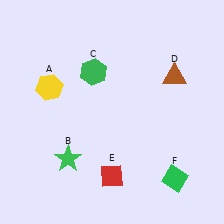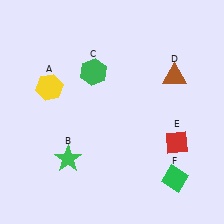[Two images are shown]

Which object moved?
The red diamond (E) moved right.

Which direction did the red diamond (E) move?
The red diamond (E) moved right.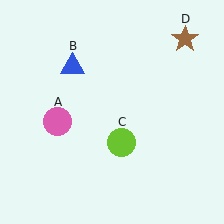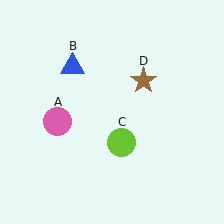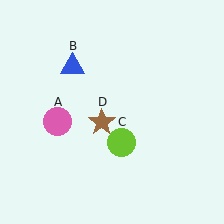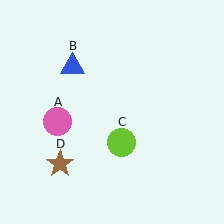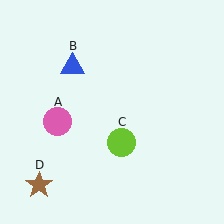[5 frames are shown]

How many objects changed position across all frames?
1 object changed position: brown star (object D).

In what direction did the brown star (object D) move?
The brown star (object D) moved down and to the left.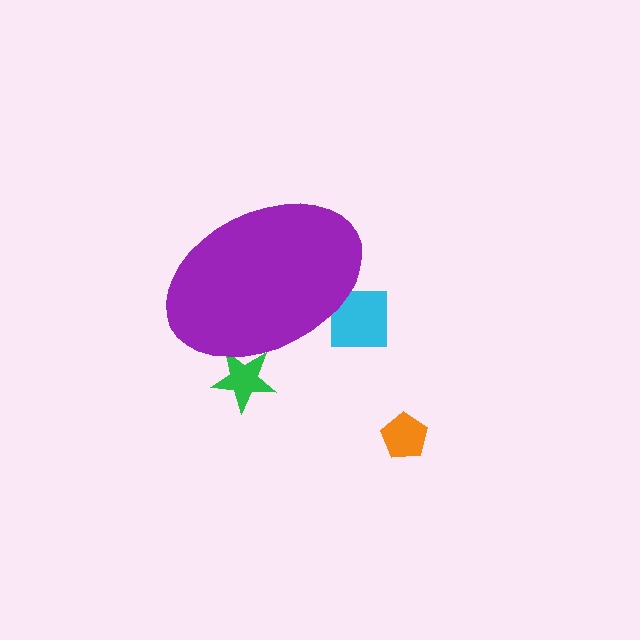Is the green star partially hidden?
Yes, the green star is partially hidden behind the purple ellipse.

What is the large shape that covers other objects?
A purple ellipse.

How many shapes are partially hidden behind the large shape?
2 shapes are partially hidden.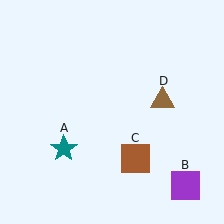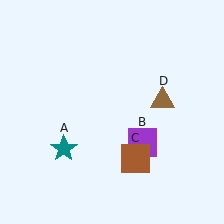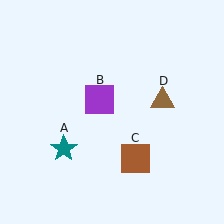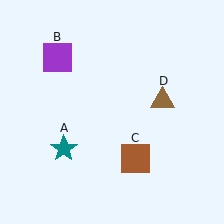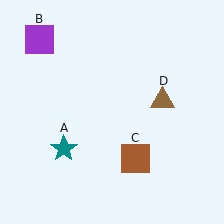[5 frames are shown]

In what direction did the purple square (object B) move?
The purple square (object B) moved up and to the left.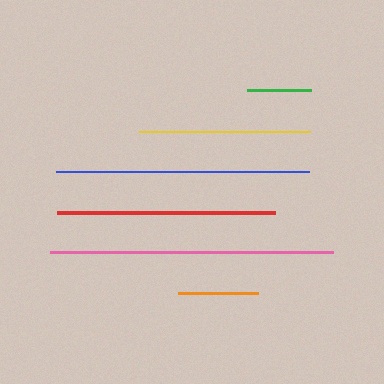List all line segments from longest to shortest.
From longest to shortest: pink, blue, red, yellow, orange, green.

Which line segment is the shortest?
The green line is the shortest at approximately 64 pixels.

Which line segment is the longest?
The pink line is the longest at approximately 283 pixels.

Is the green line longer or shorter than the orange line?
The orange line is longer than the green line.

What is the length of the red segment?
The red segment is approximately 219 pixels long.